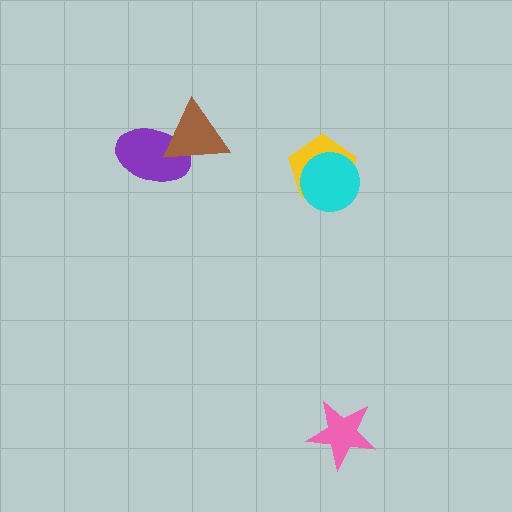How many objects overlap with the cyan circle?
1 object overlaps with the cyan circle.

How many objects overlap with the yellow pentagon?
1 object overlaps with the yellow pentagon.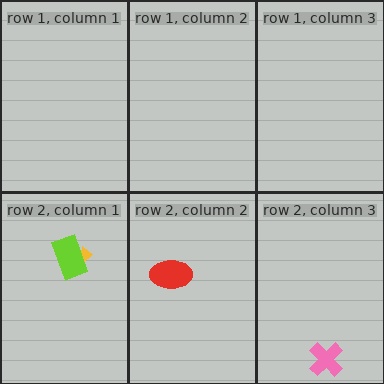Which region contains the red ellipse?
The row 2, column 2 region.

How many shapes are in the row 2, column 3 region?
1.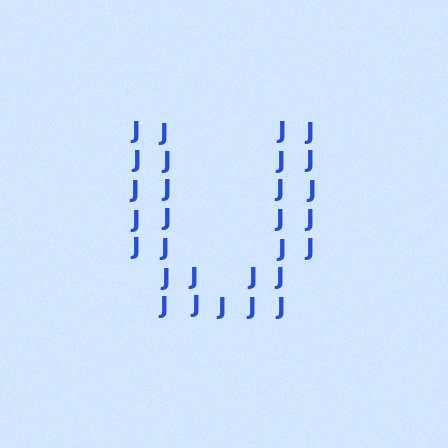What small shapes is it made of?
It is made of small letter J's.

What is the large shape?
The large shape is the letter U.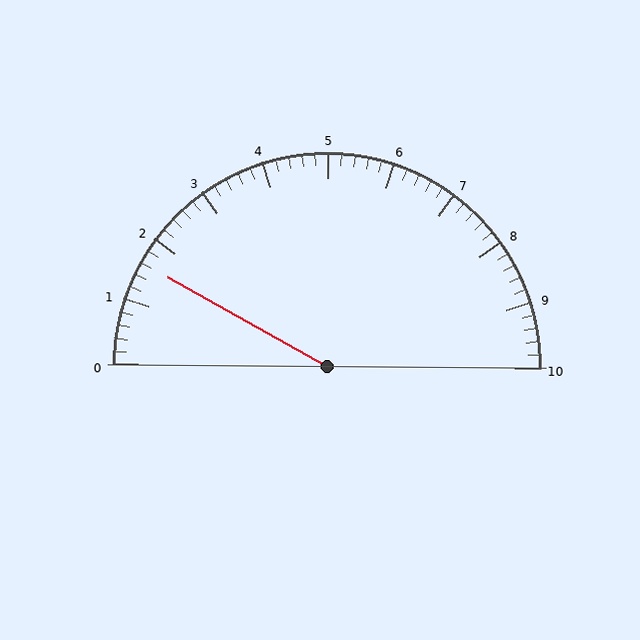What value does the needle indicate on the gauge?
The needle indicates approximately 1.6.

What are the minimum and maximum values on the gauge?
The gauge ranges from 0 to 10.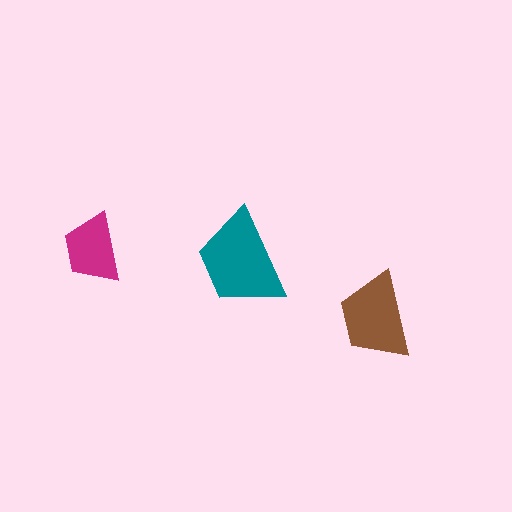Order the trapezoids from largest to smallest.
the teal one, the brown one, the magenta one.